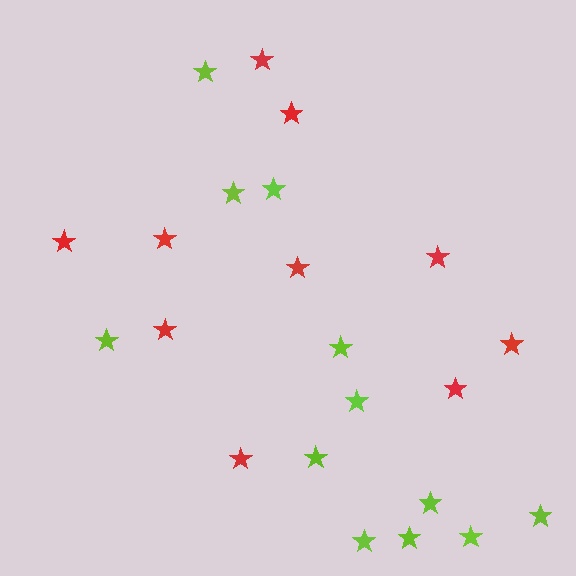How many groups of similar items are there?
There are 2 groups: one group of lime stars (12) and one group of red stars (10).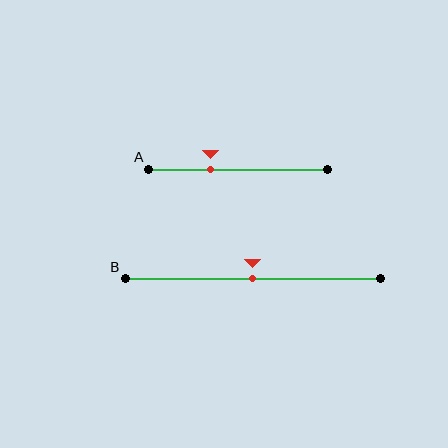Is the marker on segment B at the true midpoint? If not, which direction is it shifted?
Yes, the marker on segment B is at the true midpoint.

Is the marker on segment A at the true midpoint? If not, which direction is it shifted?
No, the marker on segment A is shifted to the left by about 15% of the segment length.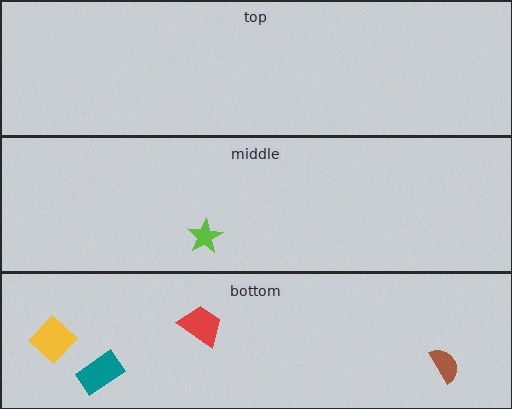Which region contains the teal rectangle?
The bottom region.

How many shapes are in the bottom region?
4.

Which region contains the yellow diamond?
The bottom region.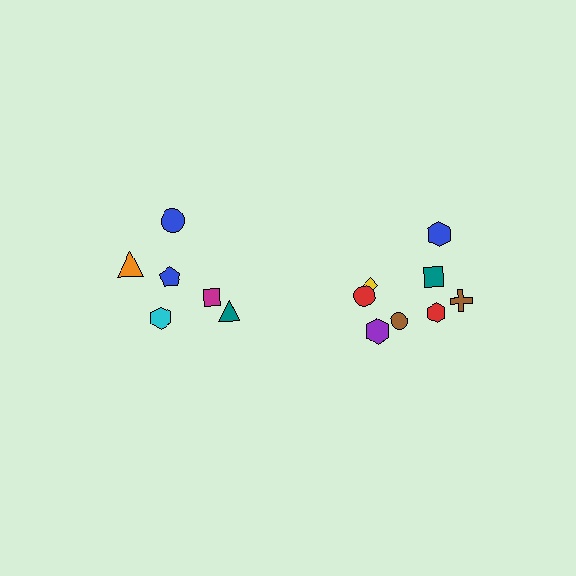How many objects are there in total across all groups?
There are 14 objects.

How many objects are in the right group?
There are 8 objects.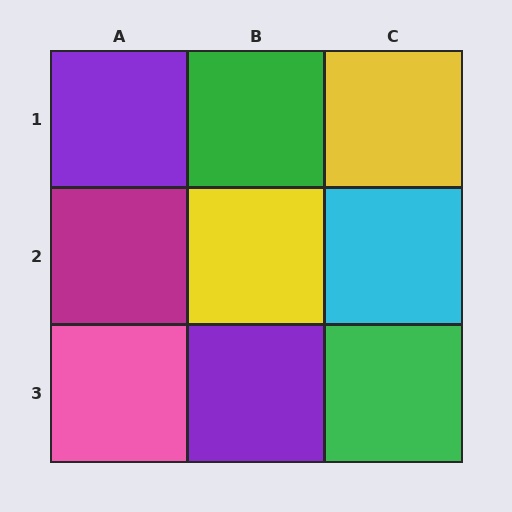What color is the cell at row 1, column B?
Green.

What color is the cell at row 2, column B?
Yellow.